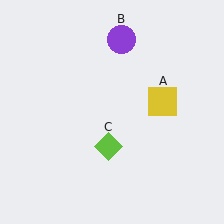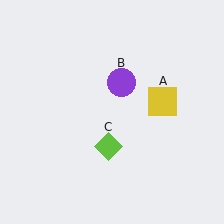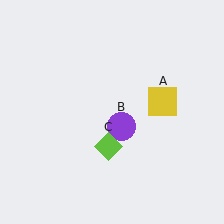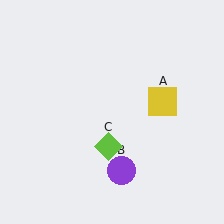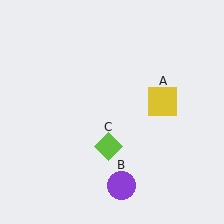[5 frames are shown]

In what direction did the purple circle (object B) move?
The purple circle (object B) moved down.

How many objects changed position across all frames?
1 object changed position: purple circle (object B).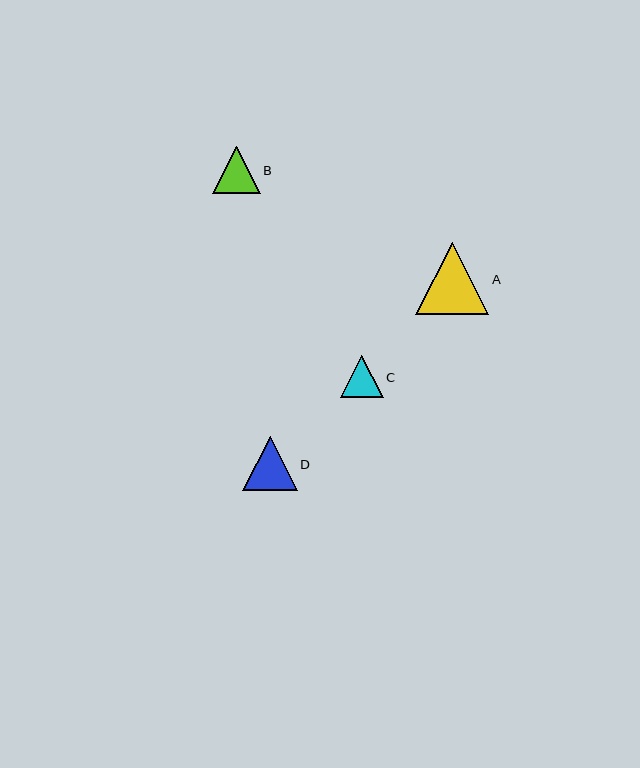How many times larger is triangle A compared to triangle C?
Triangle A is approximately 1.7 times the size of triangle C.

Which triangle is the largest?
Triangle A is the largest with a size of approximately 73 pixels.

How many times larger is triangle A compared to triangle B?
Triangle A is approximately 1.5 times the size of triangle B.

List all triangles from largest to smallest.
From largest to smallest: A, D, B, C.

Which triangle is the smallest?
Triangle C is the smallest with a size of approximately 43 pixels.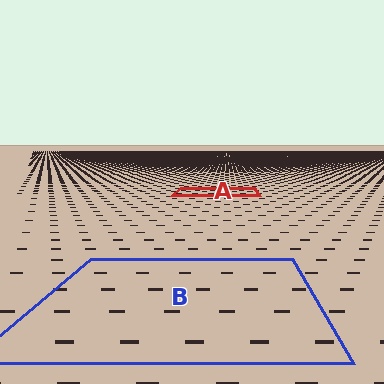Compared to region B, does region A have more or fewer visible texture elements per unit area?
Region A has more texture elements per unit area — they are packed more densely because it is farther away.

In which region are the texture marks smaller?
The texture marks are smaller in region A, because it is farther away.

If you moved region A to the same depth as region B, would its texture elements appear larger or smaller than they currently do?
They would appear larger. At a closer depth, the same texture elements are projected at a bigger on-screen size.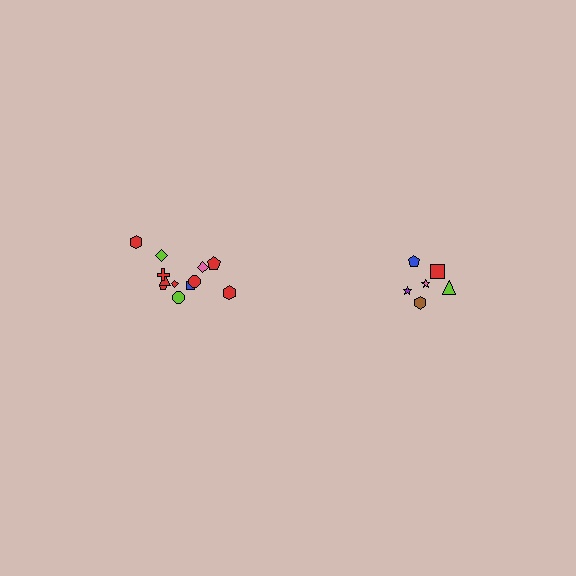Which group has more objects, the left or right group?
The left group.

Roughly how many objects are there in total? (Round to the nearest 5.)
Roughly 20 objects in total.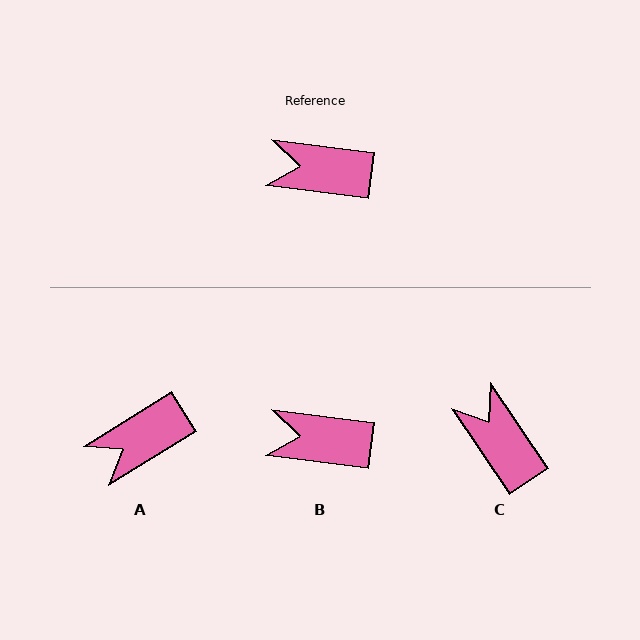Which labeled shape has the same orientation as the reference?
B.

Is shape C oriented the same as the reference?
No, it is off by about 49 degrees.